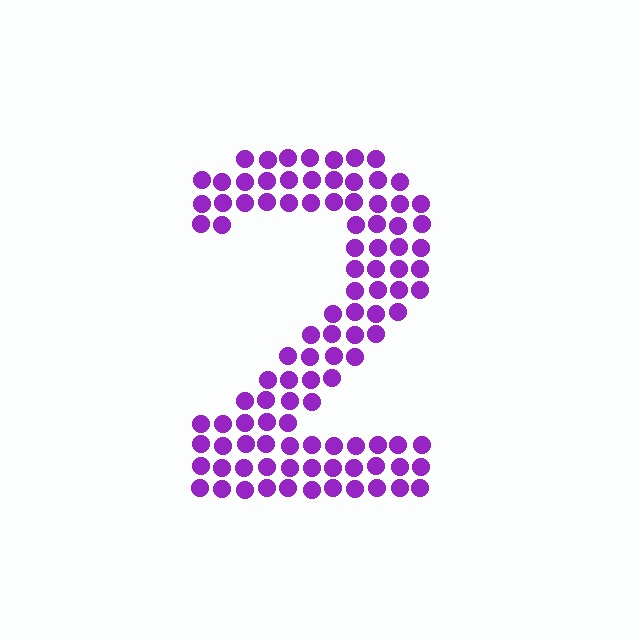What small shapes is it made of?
It is made of small circles.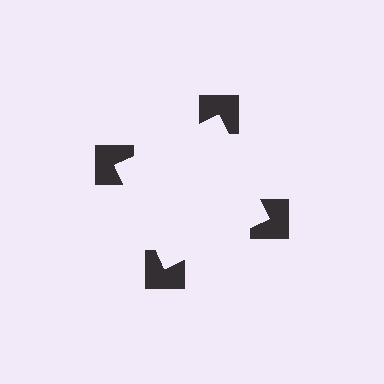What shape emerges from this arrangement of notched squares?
An illusory square — its edges are inferred from the aligned wedge cuts in the notched squares, not physically drawn.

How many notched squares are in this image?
There are 4 — one at each vertex of the illusory square.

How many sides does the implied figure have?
4 sides.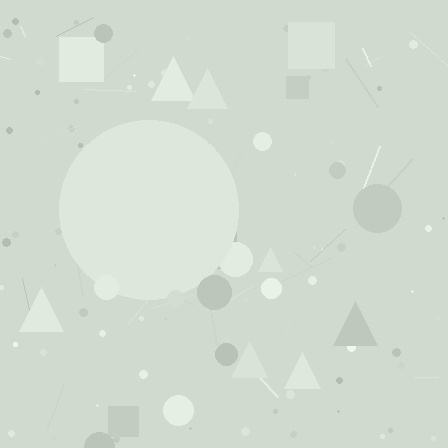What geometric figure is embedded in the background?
A circle is embedded in the background.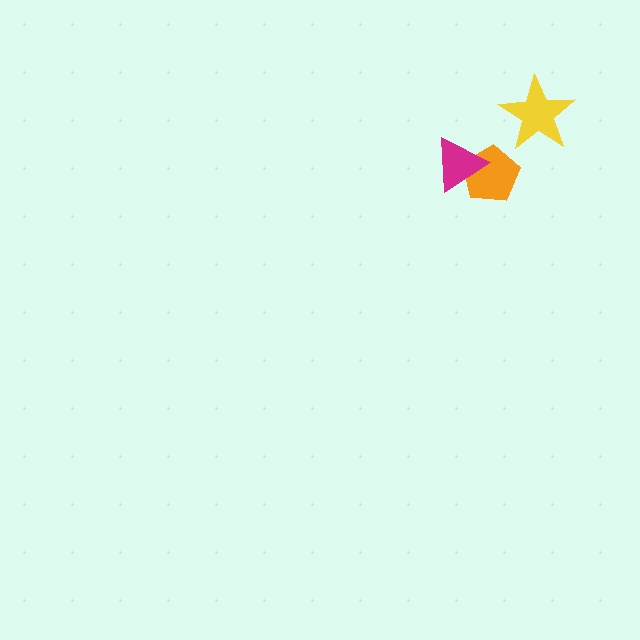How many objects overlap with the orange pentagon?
1 object overlaps with the orange pentagon.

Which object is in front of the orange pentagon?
The magenta triangle is in front of the orange pentagon.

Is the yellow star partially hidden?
No, no other shape covers it.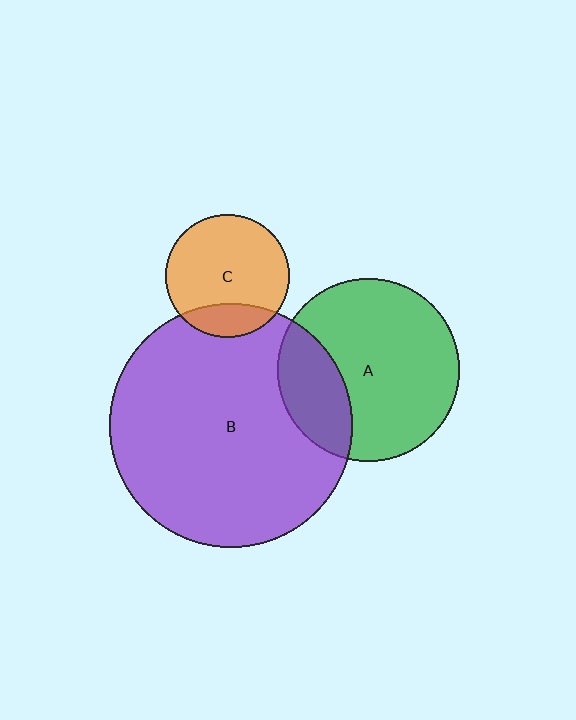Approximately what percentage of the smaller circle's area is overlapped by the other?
Approximately 20%.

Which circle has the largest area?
Circle B (purple).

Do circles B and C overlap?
Yes.